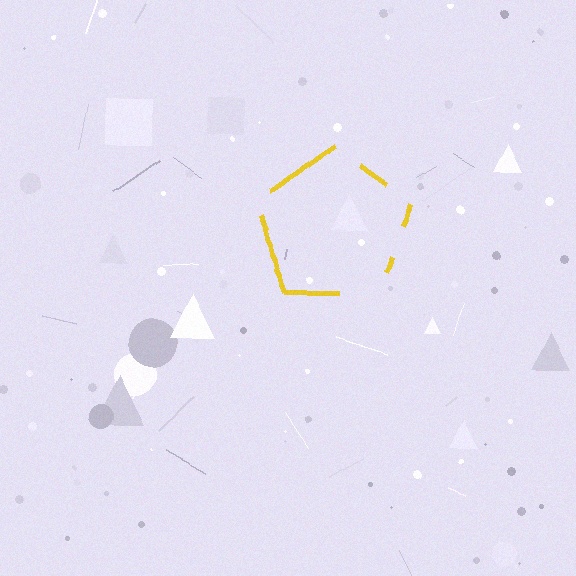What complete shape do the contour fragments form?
The contour fragments form a pentagon.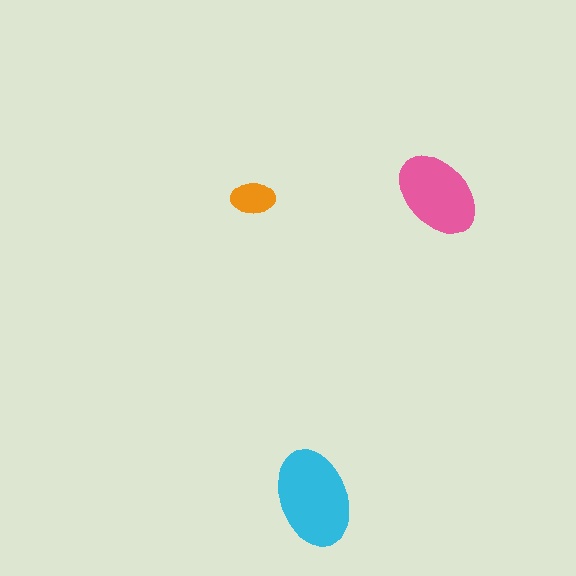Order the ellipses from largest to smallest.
the cyan one, the pink one, the orange one.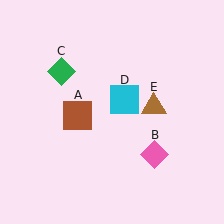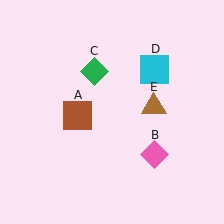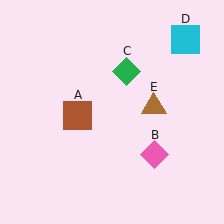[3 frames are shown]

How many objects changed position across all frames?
2 objects changed position: green diamond (object C), cyan square (object D).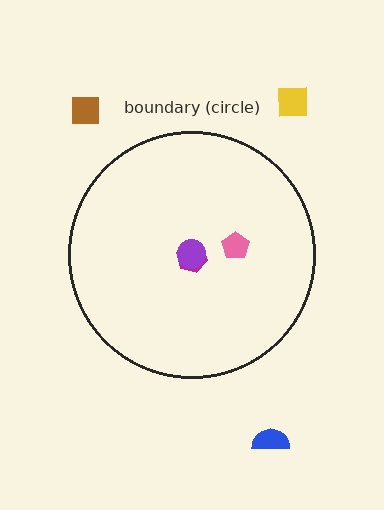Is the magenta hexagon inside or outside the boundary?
Inside.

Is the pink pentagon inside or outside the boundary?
Inside.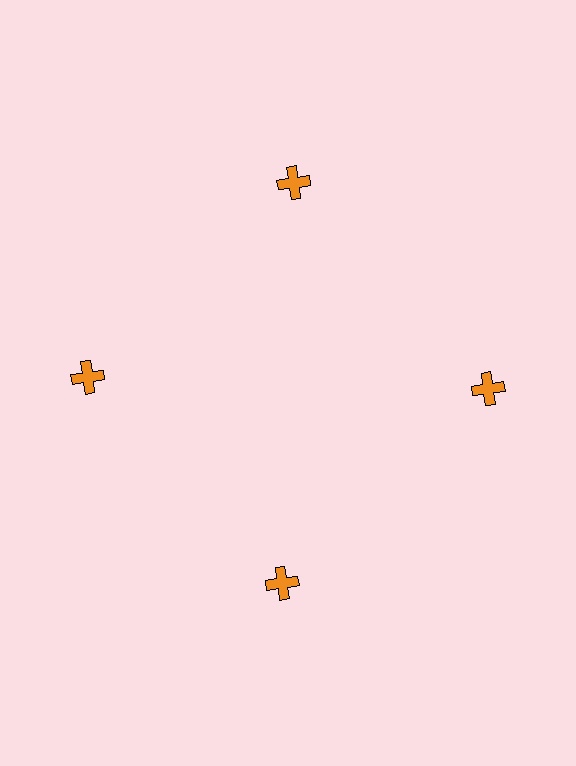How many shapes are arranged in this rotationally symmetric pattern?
There are 4 shapes, arranged in 4 groups of 1.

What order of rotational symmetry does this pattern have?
This pattern has 4-fold rotational symmetry.